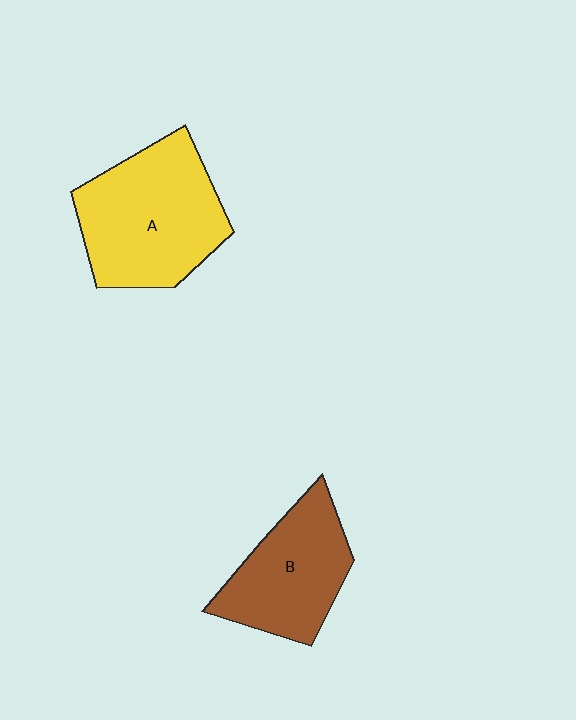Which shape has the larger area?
Shape A (yellow).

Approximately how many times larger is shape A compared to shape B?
Approximately 1.3 times.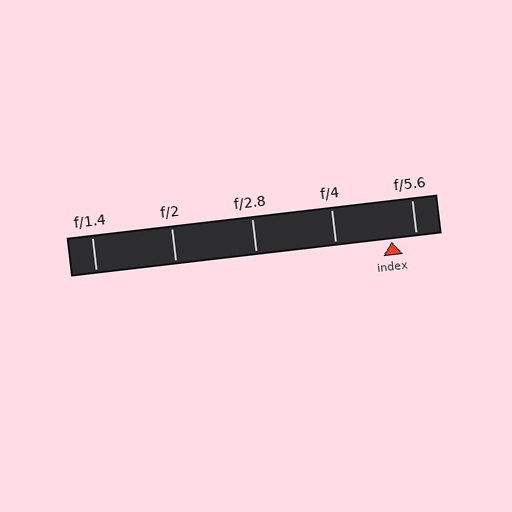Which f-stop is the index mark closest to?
The index mark is closest to f/5.6.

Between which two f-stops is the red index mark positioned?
The index mark is between f/4 and f/5.6.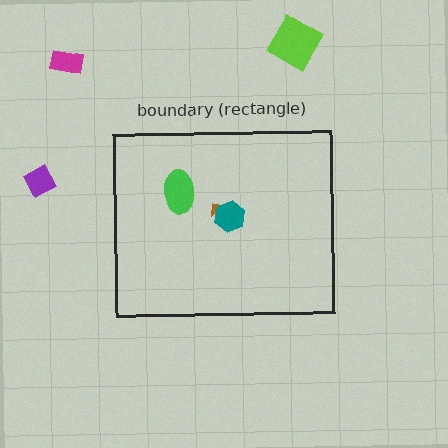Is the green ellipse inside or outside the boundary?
Inside.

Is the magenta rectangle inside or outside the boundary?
Outside.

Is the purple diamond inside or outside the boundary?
Outside.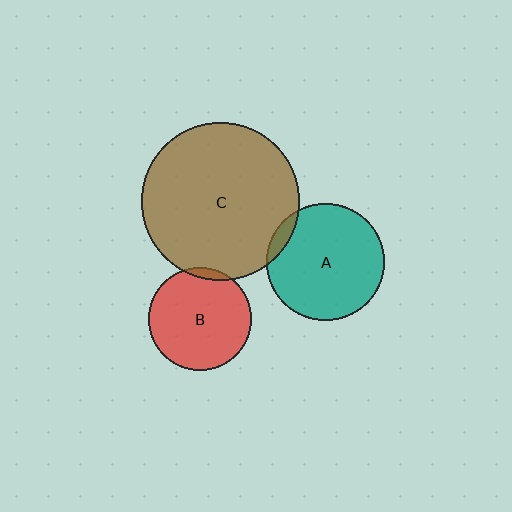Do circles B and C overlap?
Yes.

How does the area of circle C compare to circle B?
Approximately 2.3 times.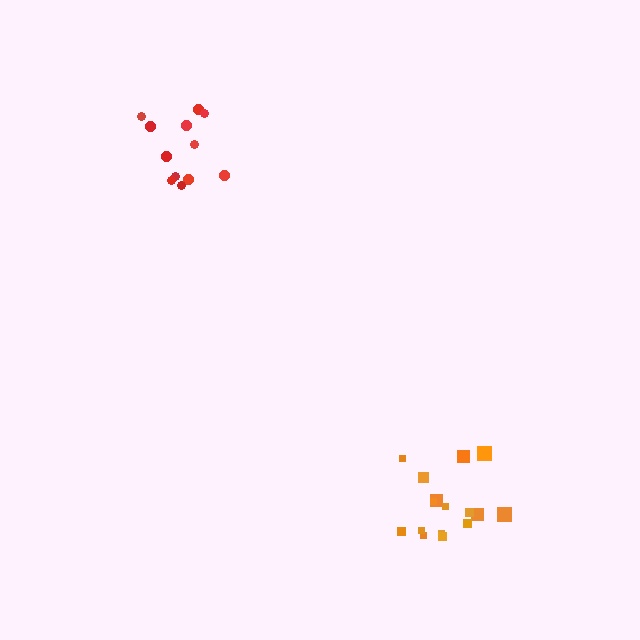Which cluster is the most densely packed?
Orange.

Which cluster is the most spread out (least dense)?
Red.